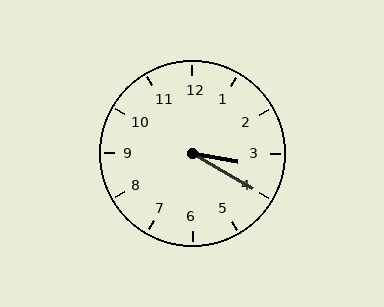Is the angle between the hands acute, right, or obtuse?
It is acute.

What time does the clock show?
3:20.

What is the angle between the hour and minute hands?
Approximately 20 degrees.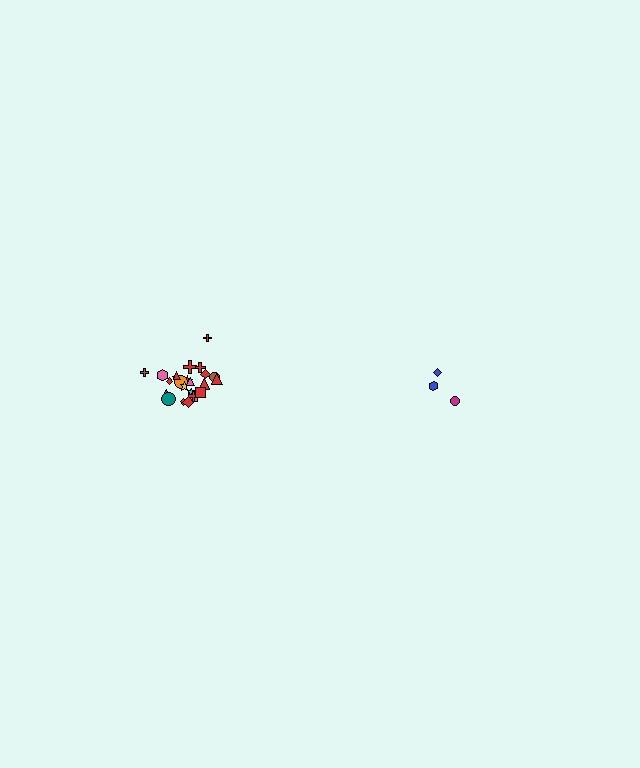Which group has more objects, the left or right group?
The left group.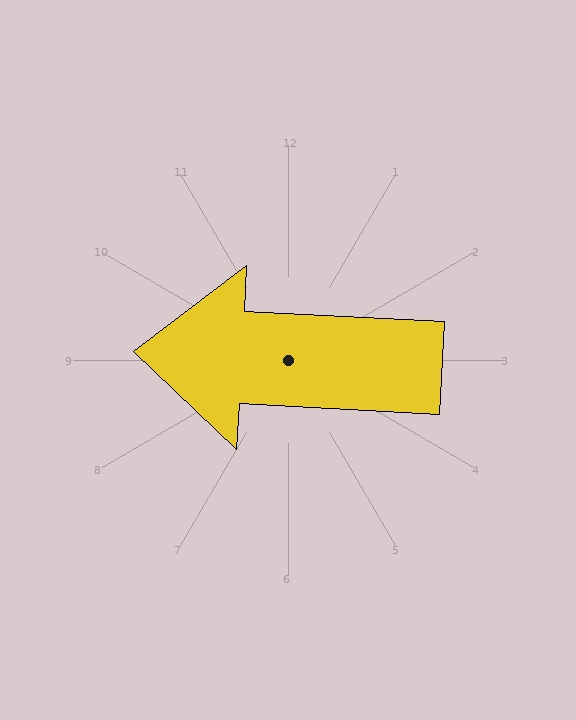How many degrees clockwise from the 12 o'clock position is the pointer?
Approximately 273 degrees.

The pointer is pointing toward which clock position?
Roughly 9 o'clock.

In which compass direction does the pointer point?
West.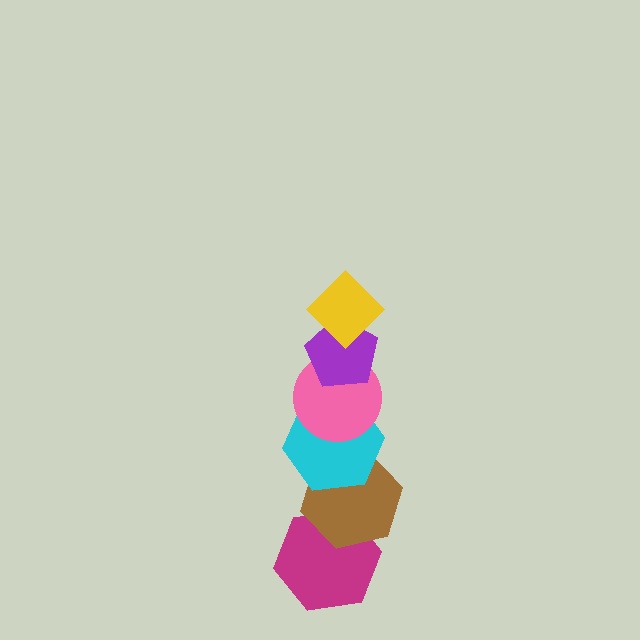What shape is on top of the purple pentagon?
The yellow diamond is on top of the purple pentagon.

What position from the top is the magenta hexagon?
The magenta hexagon is 6th from the top.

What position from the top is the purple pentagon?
The purple pentagon is 2nd from the top.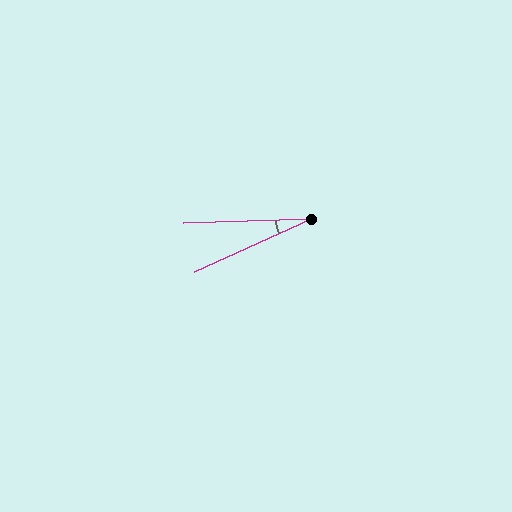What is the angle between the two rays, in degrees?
Approximately 23 degrees.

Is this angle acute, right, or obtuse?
It is acute.